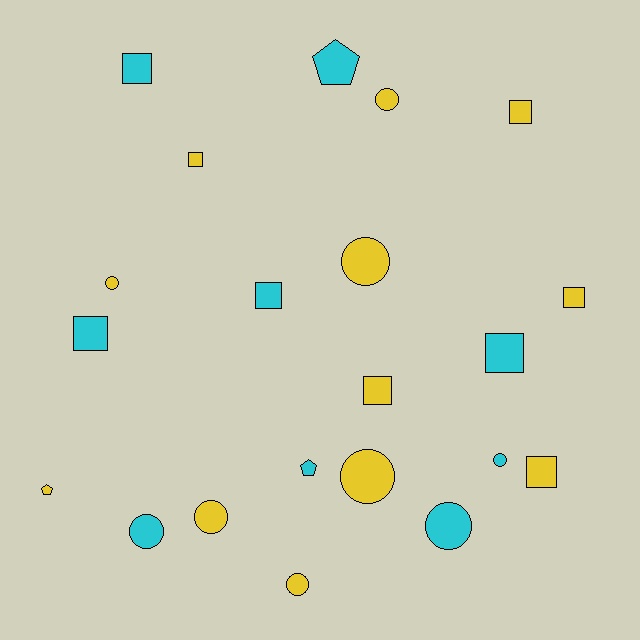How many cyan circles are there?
There are 3 cyan circles.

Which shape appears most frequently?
Square, with 9 objects.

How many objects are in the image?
There are 21 objects.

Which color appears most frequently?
Yellow, with 12 objects.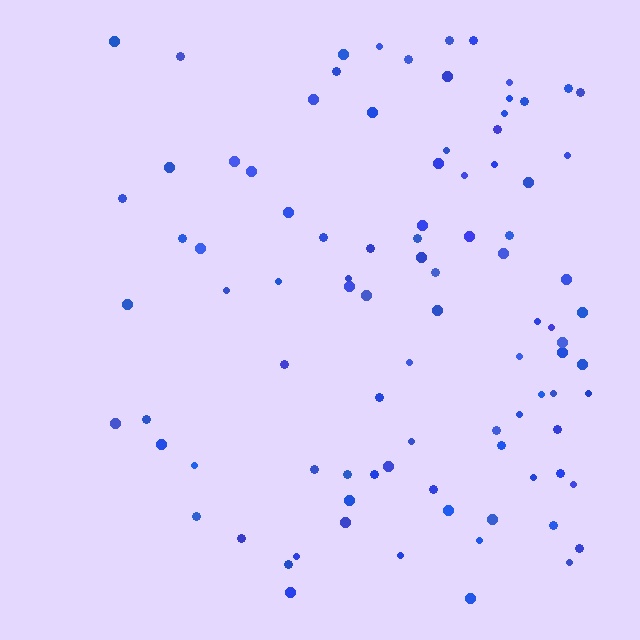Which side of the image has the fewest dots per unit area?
The left.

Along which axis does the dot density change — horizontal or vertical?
Horizontal.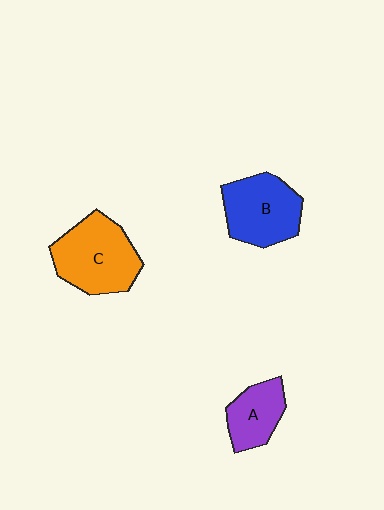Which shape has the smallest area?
Shape A (purple).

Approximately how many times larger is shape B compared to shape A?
Approximately 1.5 times.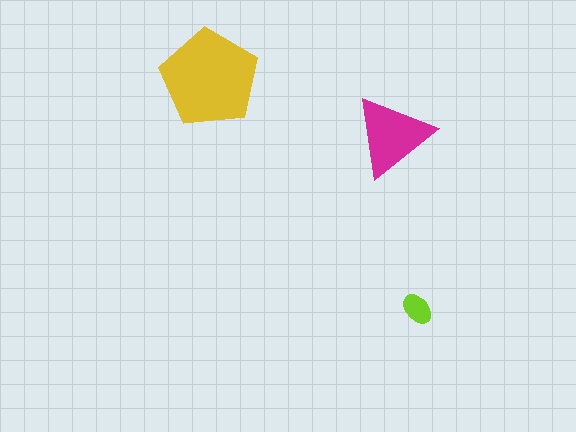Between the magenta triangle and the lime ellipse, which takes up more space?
The magenta triangle.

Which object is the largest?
The yellow pentagon.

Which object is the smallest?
The lime ellipse.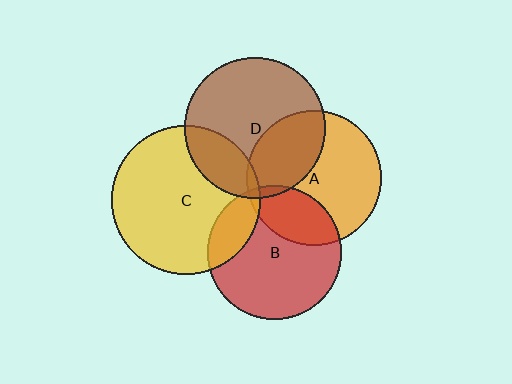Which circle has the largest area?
Circle C (yellow).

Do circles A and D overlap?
Yes.